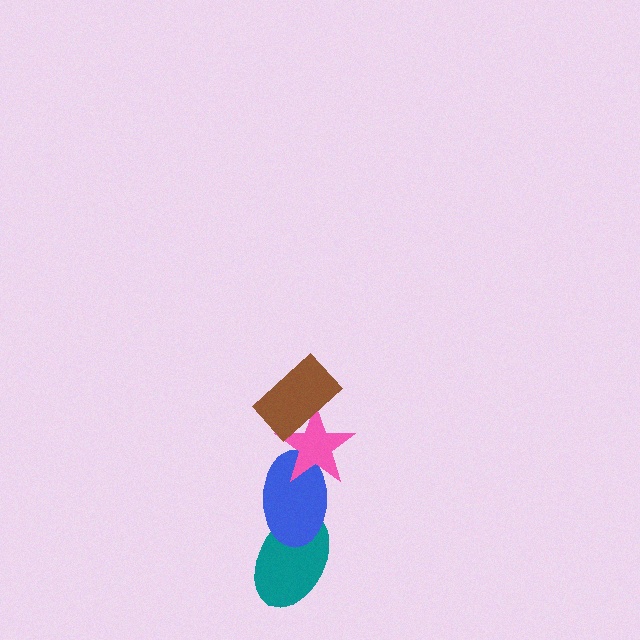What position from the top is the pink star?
The pink star is 2nd from the top.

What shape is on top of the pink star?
The brown rectangle is on top of the pink star.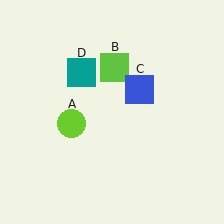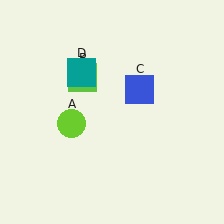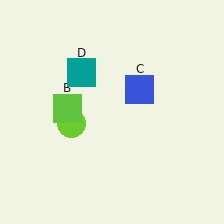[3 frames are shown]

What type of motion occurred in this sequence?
The lime square (object B) rotated counterclockwise around the center of the scene.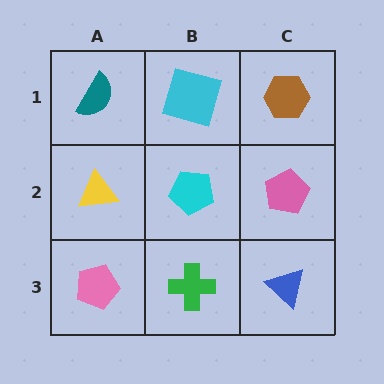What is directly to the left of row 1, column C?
A cyan square.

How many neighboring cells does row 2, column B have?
4.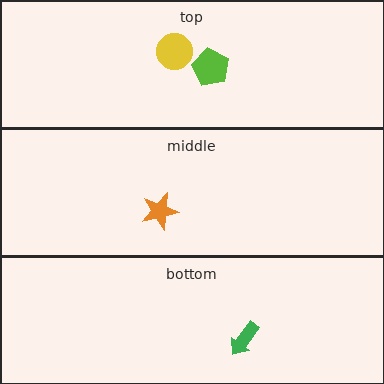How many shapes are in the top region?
2.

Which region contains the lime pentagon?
The top region.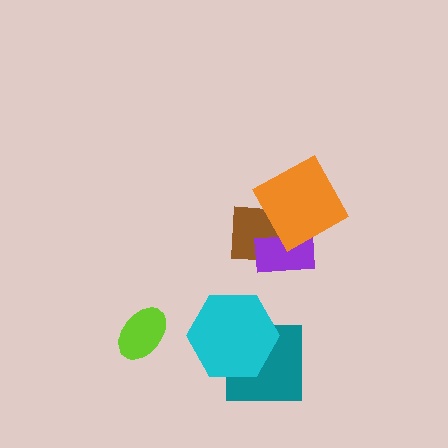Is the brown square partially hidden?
Yes, it is partially covered by another shape.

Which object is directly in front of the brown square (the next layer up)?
The purple rectangle is directly in front of the brown square.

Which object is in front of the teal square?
The cyan hexagon is in front of the teal square.